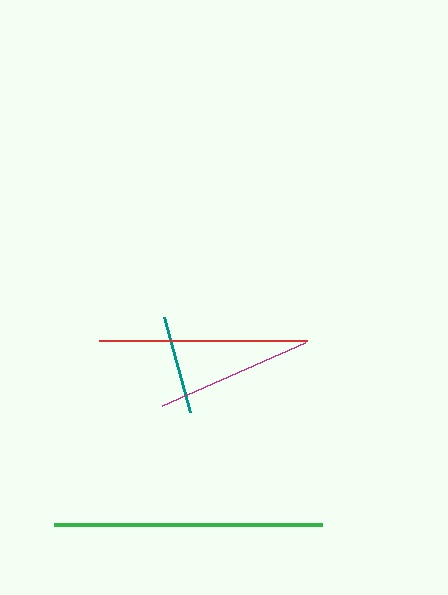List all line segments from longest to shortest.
From longest to shortest: green, red, magenta, teal.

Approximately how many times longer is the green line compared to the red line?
The green line is approximately 1.3 times the length of the red line.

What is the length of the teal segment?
The teal segment is approximately 98 pixels long.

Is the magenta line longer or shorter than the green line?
The green line is longer than the magenta line.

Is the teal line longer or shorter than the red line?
The red line is longer than the teal line.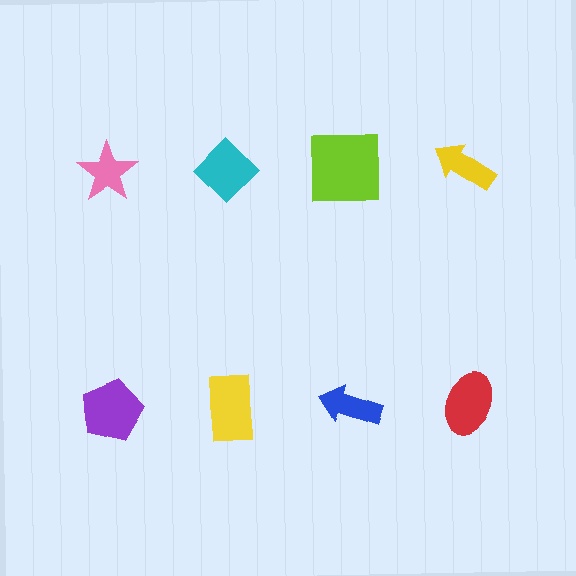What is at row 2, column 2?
A yellow rectangle.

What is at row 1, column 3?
A lime square.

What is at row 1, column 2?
A cyan diamond.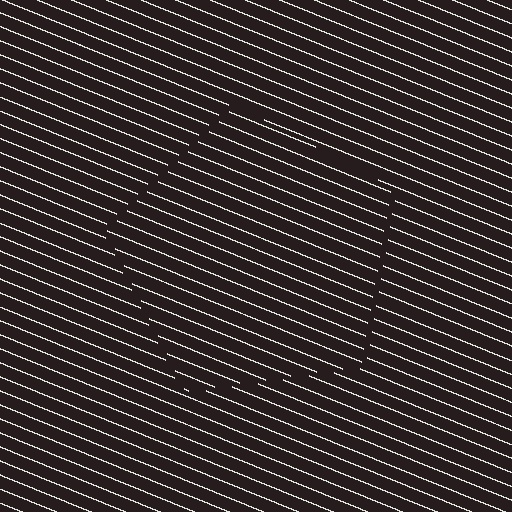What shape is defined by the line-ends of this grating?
An illusory pentagon. The interior of the shape contains the same grating, shifted by half a period — the contour is defined by the phase discontinuity where line-ends from the inner and outer gratings abut.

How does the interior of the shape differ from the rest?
The interior of the shape contains the same grating, shifted by half a period — the contour is defined by the phase discontinuity where line-ends from the inner and outer gratings abut.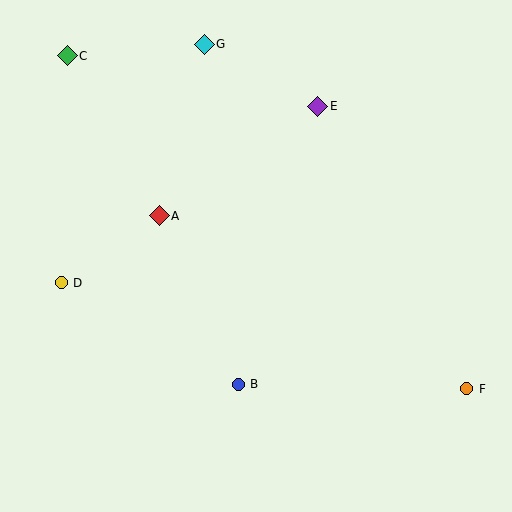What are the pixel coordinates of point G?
Point G is at (204, 44).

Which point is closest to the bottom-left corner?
Point D is closest to the bottom-left corner.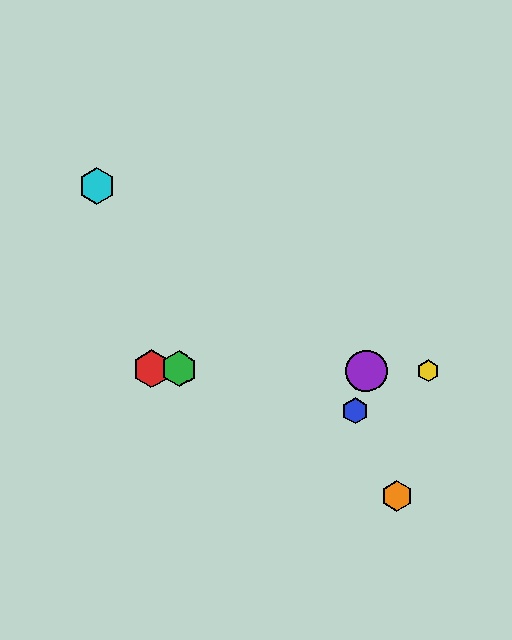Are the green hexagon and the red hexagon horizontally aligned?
Yes, both are at y≈369.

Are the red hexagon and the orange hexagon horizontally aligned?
No, the red hexagon is at y≈369 and the orange hexagon is at y≈496.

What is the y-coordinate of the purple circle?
The purple circle is at y≈371.